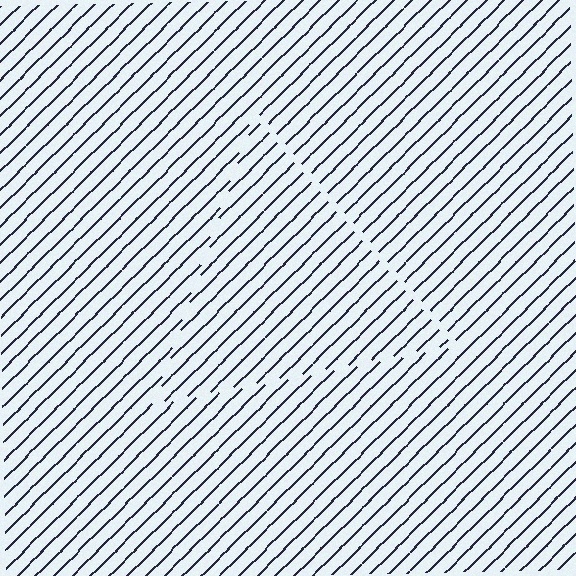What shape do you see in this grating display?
An illusory triangle. The interior of the shape contains the same grating, shifted by half a period — the contour is defined by the phase discontinuity where line-ends from the inner and outer gratings abut.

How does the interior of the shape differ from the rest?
The interior of the shape contains the same grating, shifted by half a period — the contour is defined by the phase discontinuity where line-ends from the inner and outer gratings abut.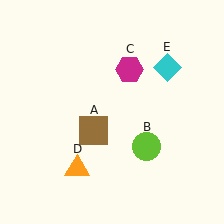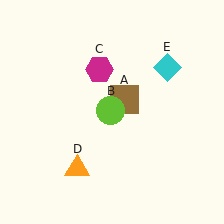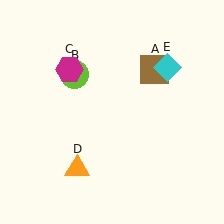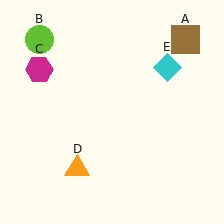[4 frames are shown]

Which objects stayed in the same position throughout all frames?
Orange triangle (object D) and cyan diamond (object E) remained stationary.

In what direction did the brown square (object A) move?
The brown square (object A) moved up and to the right.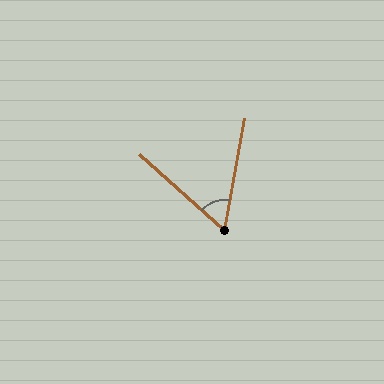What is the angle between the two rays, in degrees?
Approximately 58 degrees.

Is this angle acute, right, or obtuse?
It is acute.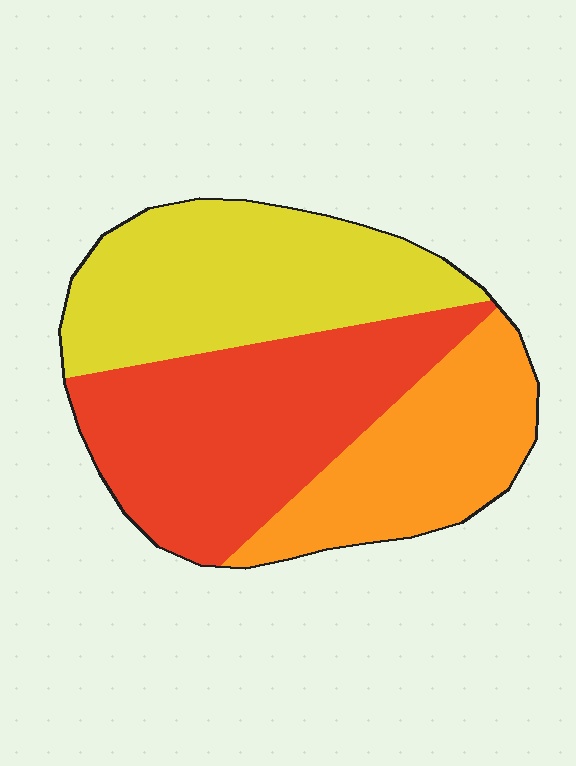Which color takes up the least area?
Orange, at roughly 25%.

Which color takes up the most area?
Red, at roughly 40%.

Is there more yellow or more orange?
Yellow.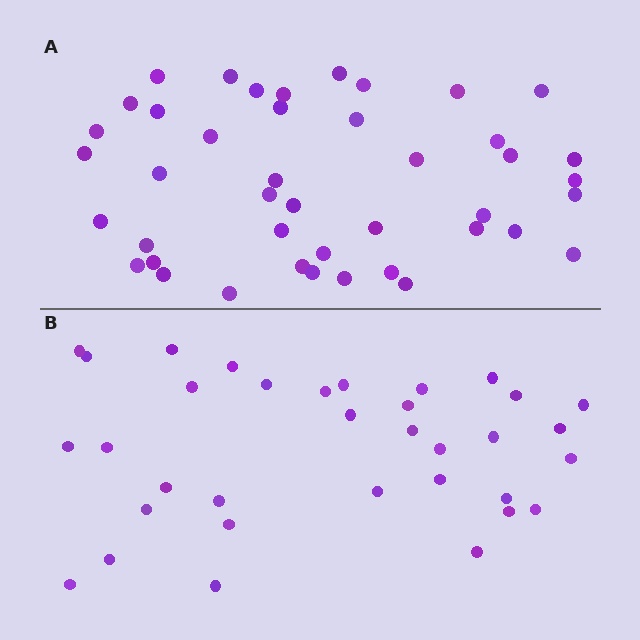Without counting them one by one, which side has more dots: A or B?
Region A (the top region) has more dots.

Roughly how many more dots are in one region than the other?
Region A has roughly 8 or so more dots than region B.